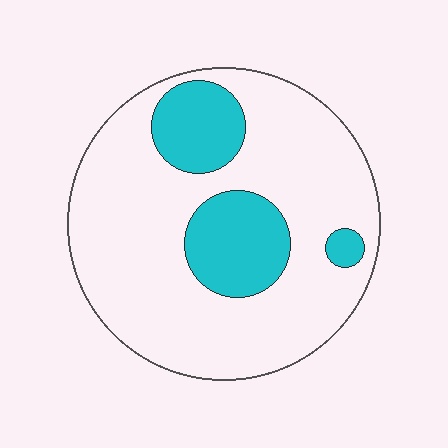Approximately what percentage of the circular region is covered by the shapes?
Approximately 20%.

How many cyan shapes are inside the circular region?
3.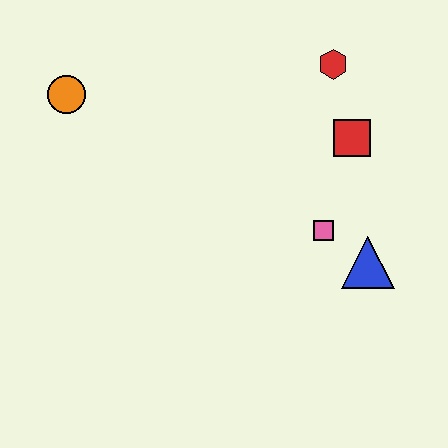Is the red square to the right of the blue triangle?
No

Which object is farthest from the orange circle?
The blue triangle is farthest from the orange circle.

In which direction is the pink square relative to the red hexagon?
The pink square is below the red hexagon.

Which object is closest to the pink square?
The blue triangle is closest to the pink square.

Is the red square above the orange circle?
No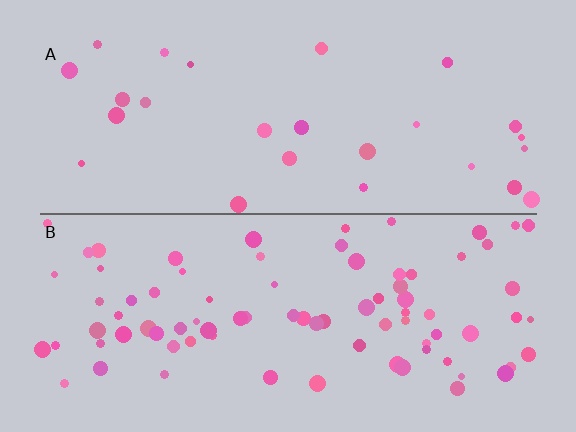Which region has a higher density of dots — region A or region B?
B (the bottom).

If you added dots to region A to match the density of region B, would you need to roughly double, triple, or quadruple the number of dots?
Approximately triple.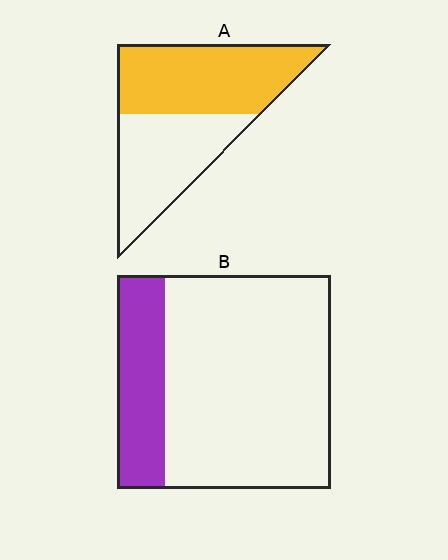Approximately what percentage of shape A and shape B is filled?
A is approximately 55% and B is approximately 20%.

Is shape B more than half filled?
No.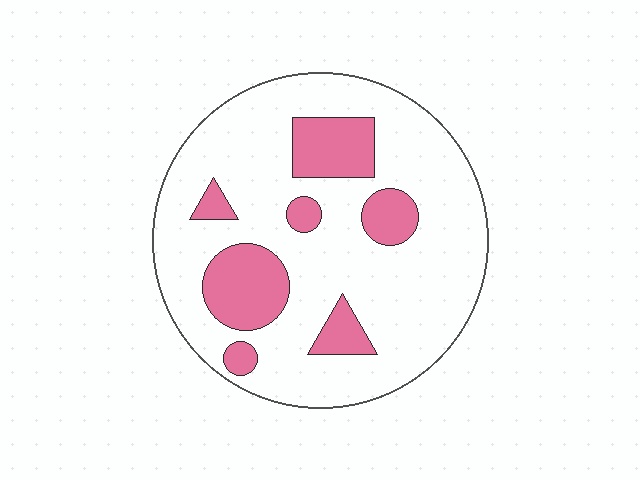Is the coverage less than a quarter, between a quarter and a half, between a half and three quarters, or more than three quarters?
Less than a quarter.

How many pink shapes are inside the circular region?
7.